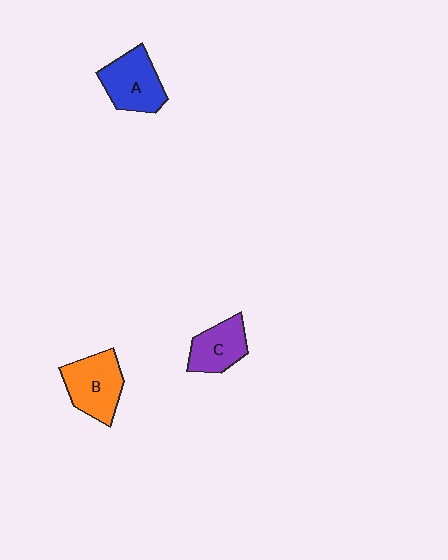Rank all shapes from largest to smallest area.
From largest to smallest: B (orange), A (blue), C (purple).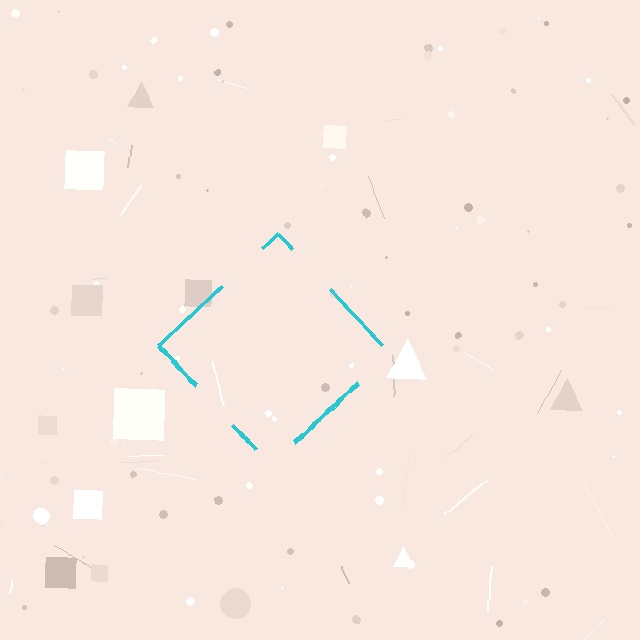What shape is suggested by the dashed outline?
The dashed outline suggests a diamond.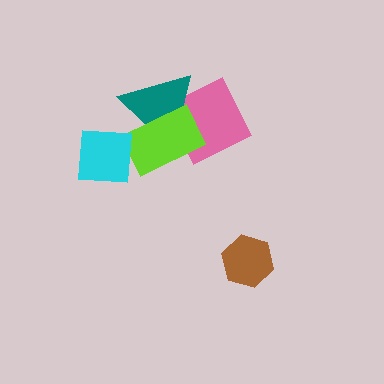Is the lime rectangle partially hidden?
Yes, it is partially covered by another shape.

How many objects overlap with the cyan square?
1 object overlaps with the cyan square.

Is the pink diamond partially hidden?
Yes, it is partially covered by another shape.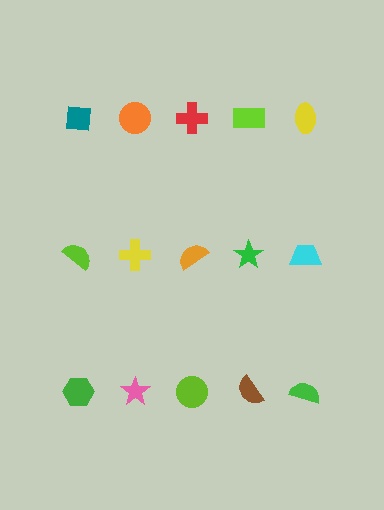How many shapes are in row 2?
5 shapes.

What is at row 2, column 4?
A green star.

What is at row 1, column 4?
A lime rectangle.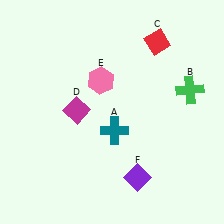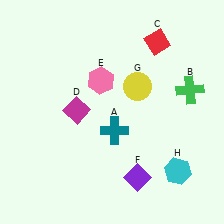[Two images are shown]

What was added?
A yellow circle (G), a cyan hexagon (H) were added in Image 2.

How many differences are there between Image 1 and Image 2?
There are 2 differences between the two images.